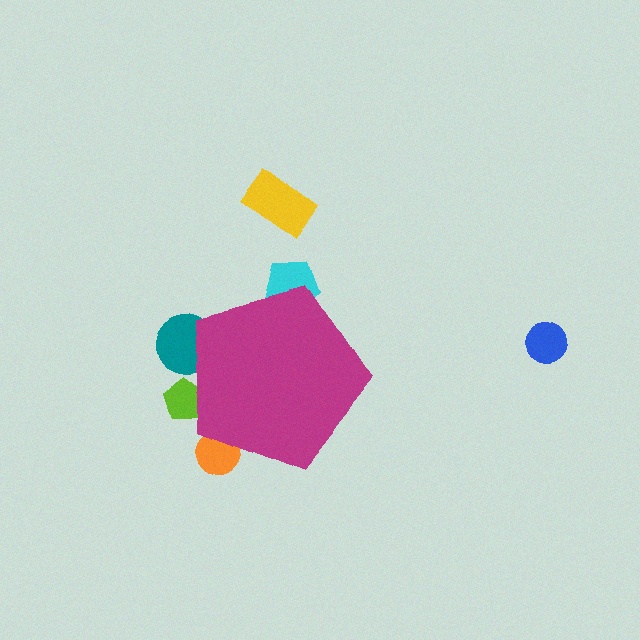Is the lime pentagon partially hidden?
Yes, the lime pentagon is partially hidden behind the magenta pentagon.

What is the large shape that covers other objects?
A magenta pentagon.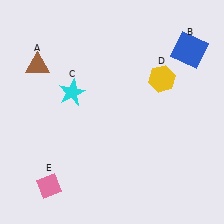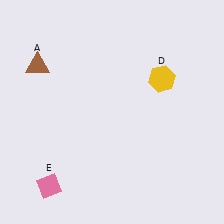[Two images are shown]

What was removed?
The blue square (B), the cyan star (C) were removed in Image 2.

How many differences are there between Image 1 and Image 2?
There are 2 differences between the two images.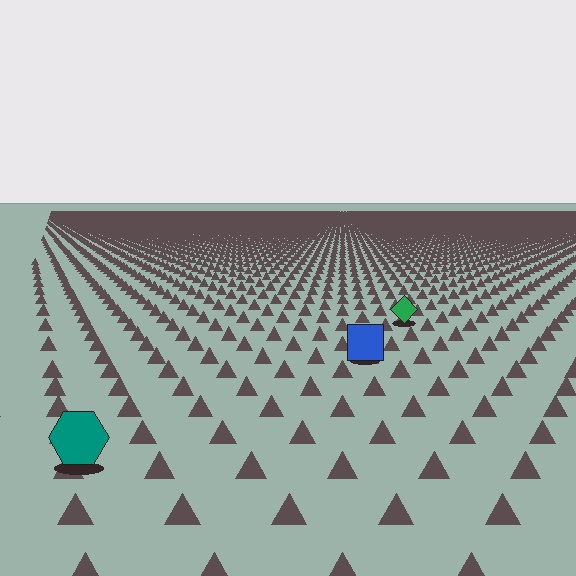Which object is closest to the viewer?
The teal hexagon is closest. The texture marks near it are larger and more spread out.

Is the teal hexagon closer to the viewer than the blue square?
Yes. The teal hexagon is closer — you can tell from the texture gradient: the ground texture is coarser near it.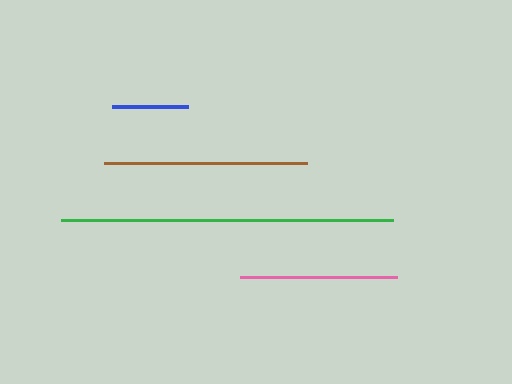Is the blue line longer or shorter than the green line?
The green line is longer than the blue line.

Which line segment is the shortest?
The blue line is the shortest at approximately 77 pixels.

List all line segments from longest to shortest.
From longest to shortest: green, brown, pink, blue.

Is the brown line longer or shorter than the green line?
The green line is longer than the brown line.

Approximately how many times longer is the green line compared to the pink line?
The green line is approximately 2.1 times the length of the pink line.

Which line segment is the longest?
The green line is the longest at approximately 331 pixels.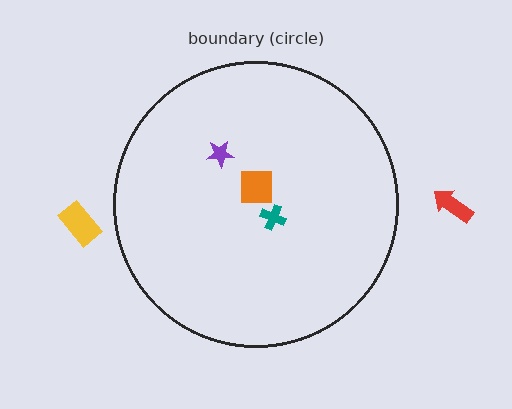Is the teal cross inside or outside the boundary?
Inside.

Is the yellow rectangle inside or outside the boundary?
Outside.